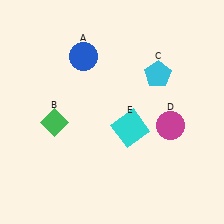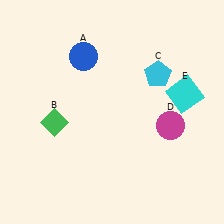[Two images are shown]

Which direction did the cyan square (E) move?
The cyan square (E) moved right.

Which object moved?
The cyan square (E) moved right.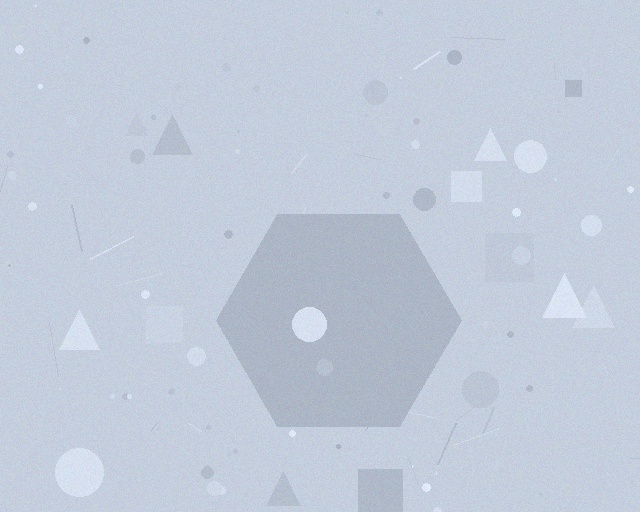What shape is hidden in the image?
A hexagon is hidden in the image.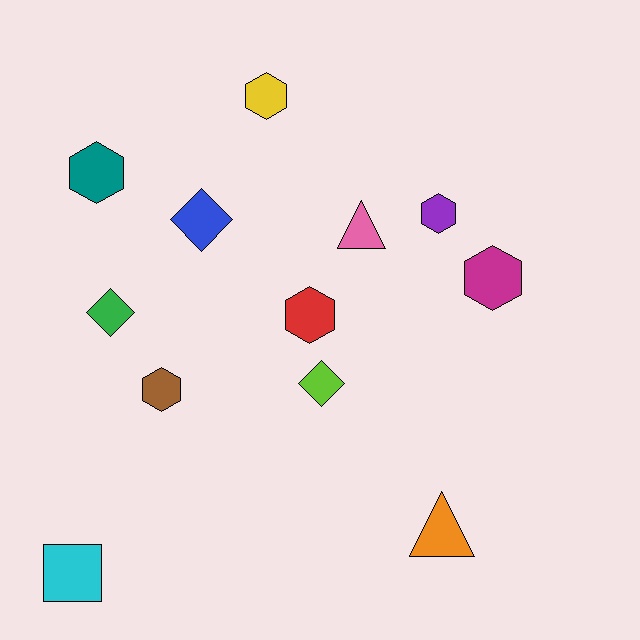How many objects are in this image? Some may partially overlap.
There are 12 objects.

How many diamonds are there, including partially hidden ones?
There are 3 diamonds.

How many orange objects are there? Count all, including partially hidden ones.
There is 1 orange object.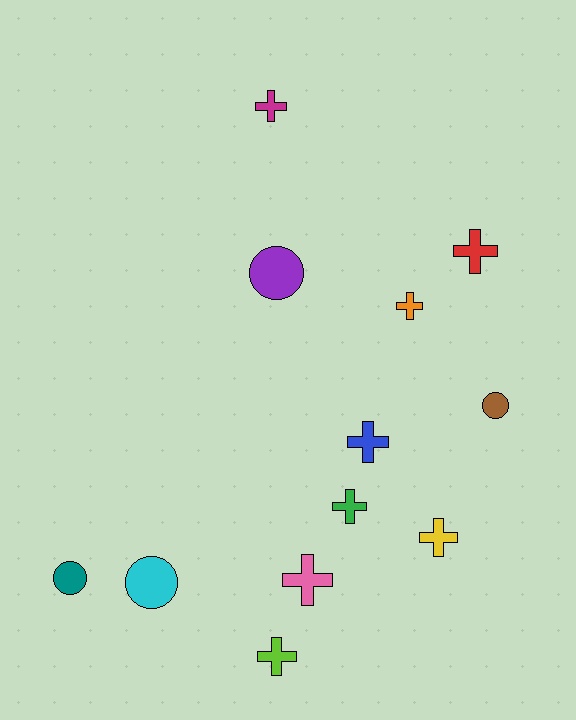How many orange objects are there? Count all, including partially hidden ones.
There is 1 orange object.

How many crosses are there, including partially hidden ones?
There are 8 crosses.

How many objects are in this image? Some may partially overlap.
There are 12 objects.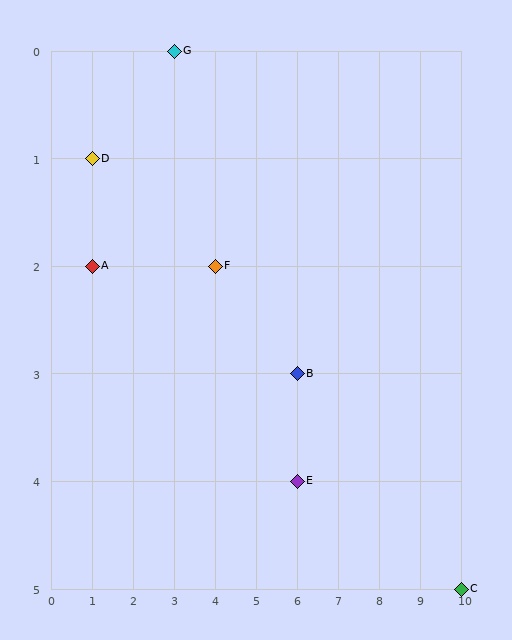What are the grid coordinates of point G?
Point G is at grid coordinates (3, 0).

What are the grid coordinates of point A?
Point A is at grid coordinates (1, 2).